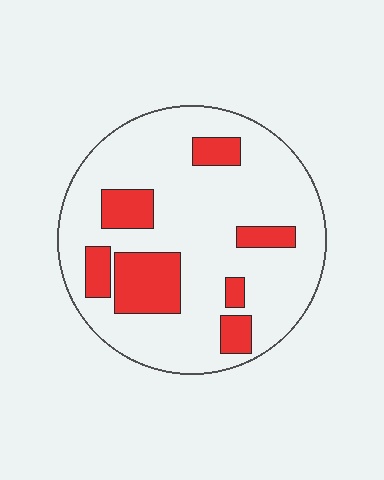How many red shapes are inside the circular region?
7.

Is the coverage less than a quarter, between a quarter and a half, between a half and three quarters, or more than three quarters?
Less than a quarter.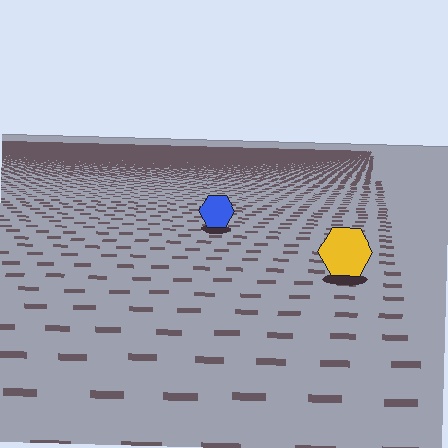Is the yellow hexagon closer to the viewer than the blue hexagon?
Yes. The yellow hexagon is closer — you can tell from the texture gradient: the ground texture is coarser near it.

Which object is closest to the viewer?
The yellow hexagon is closest. The texture marks near it are larger and more spread out.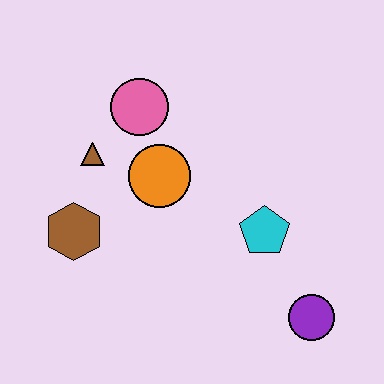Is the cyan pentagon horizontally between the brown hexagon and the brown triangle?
No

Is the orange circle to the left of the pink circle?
No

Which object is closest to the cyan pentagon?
The purple circle is closest to the cyan pentagon.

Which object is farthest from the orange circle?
The purple circle is farthest from the orange circle.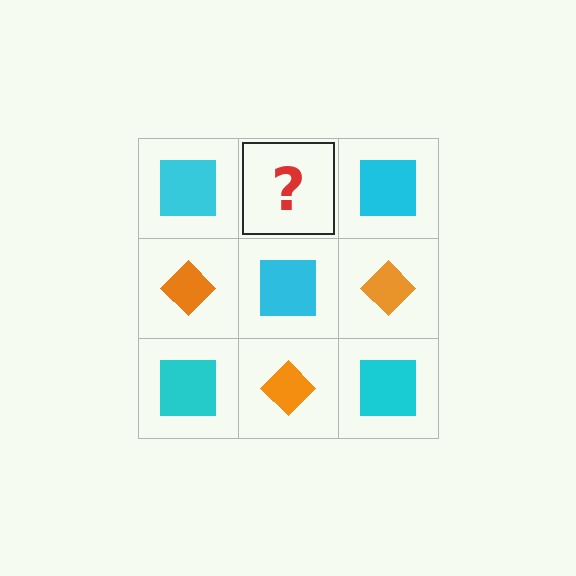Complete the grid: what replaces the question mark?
The question mark should be replaced with an orange diamond.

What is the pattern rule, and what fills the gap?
The rule is that it alternates cyan square and orange diamond in a checkerboard pattern. The gap should be filled with an orange diamond.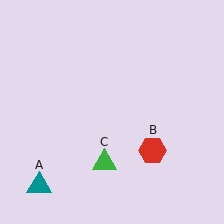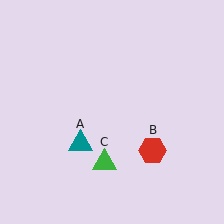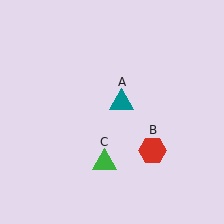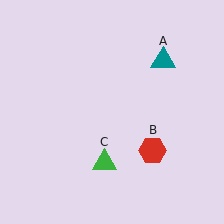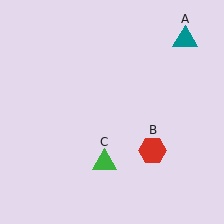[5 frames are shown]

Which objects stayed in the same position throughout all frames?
Red hexagon (object B) and green triangle (object C) remained stationary.